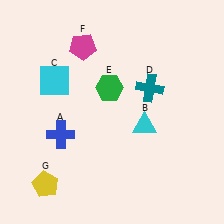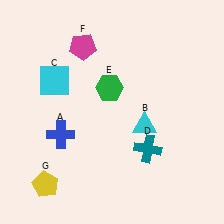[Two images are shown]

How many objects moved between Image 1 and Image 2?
1 object moved between the two images.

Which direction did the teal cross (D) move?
The teal cross (D) moved down.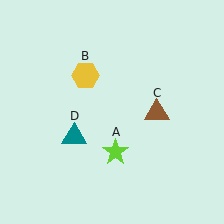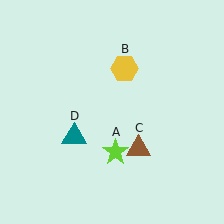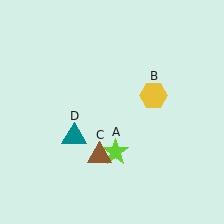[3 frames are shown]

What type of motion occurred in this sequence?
The yellow hexagon (object B), brown triangle (object C) rotated clockwise around the center of the scene.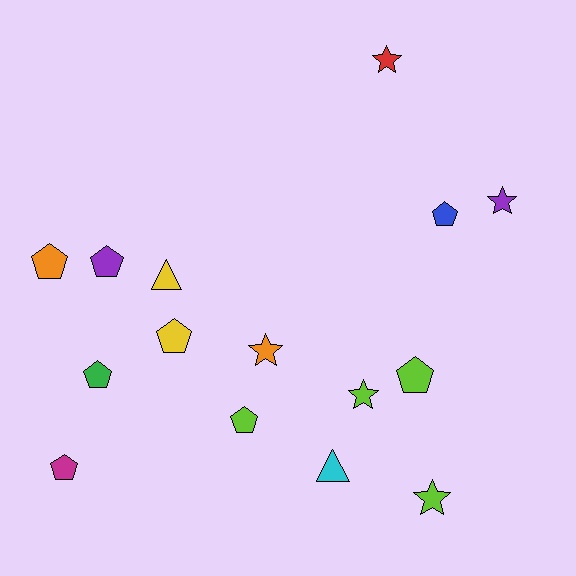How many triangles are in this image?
There are 2 triangles.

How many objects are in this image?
There are 15 objects.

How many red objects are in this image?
There is 1 red object.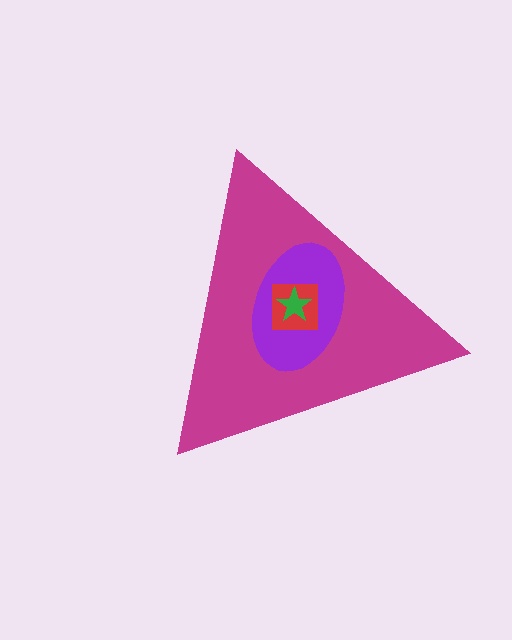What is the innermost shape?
The green star.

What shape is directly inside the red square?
The green star.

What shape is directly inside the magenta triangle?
The purple ellipse.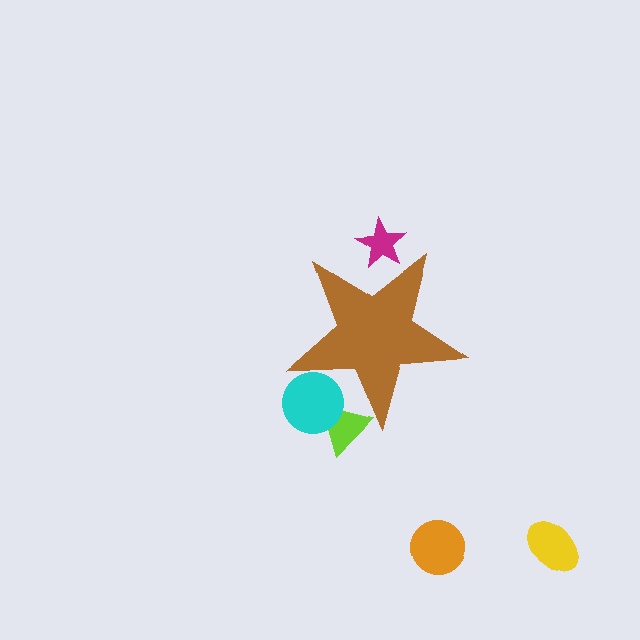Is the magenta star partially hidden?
Yes, the magenta star is partially hidden behind the brown star.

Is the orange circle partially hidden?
No, the orange circle is fully visible.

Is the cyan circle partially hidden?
Yes, the cyan circle is partially hidden behind the brown star.